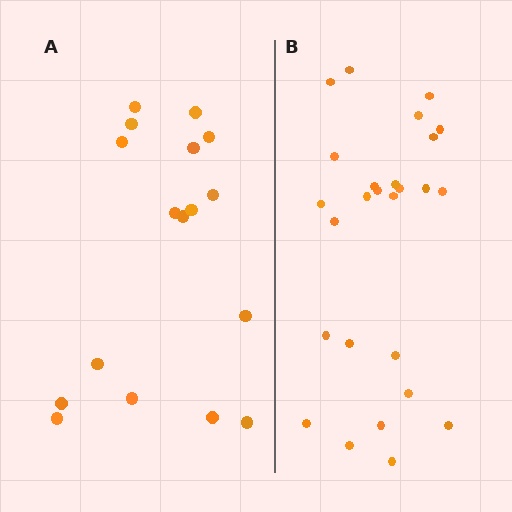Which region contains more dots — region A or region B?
Region B (the right region) has more dots.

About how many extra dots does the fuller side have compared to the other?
Region B has roughly 8 or so more dots than region A.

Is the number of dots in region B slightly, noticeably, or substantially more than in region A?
Region B has substantially more. The ratio is roughly 1.5 to 1.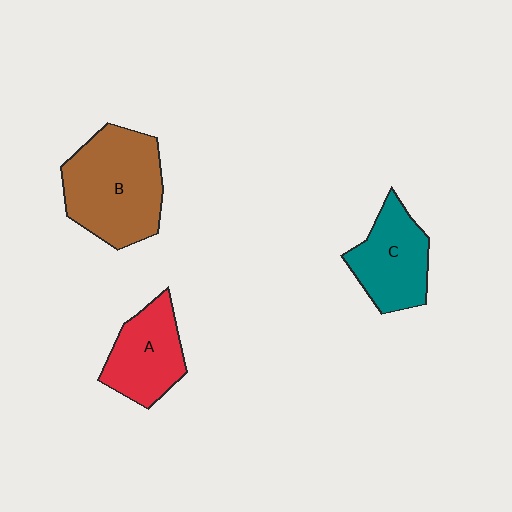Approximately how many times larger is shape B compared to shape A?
Approximately 1.6 times.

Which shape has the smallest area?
Shape A (red).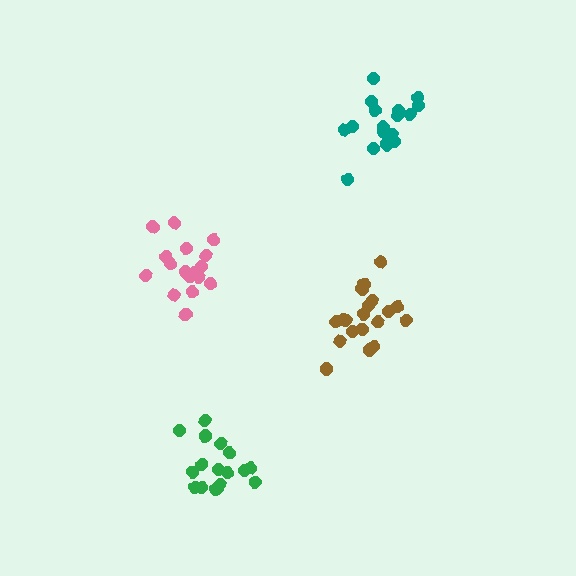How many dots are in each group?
Group 1: 19 dots, Group 2: 17 dots, Group 3: 17 dots, Group 4: 18 dots (71 total).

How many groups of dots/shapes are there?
There are 4 groups.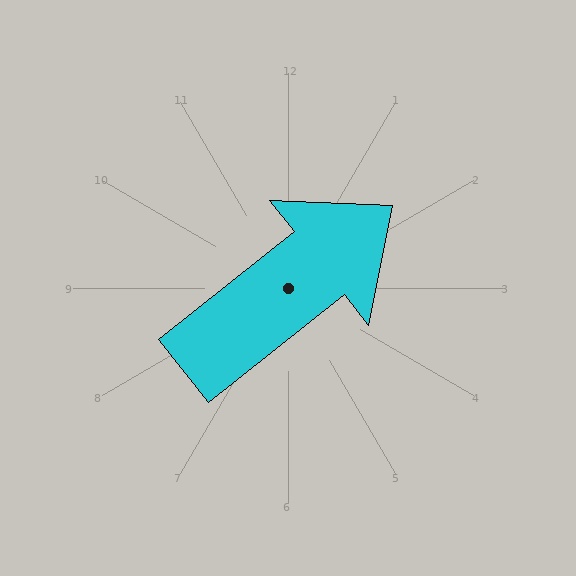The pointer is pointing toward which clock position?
Roughly 2 o'clock.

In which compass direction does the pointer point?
Northeast.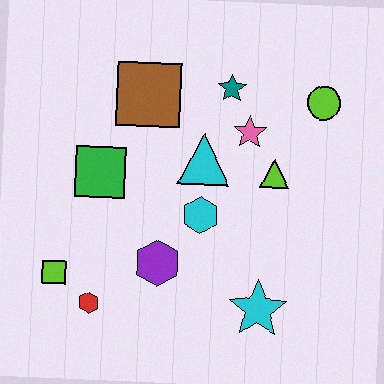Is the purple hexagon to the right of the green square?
Yes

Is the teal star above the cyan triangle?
Yes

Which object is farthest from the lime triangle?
The lime square is farthest from the lime triangle.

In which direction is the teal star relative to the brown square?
The teal star is to the right of the brown square.